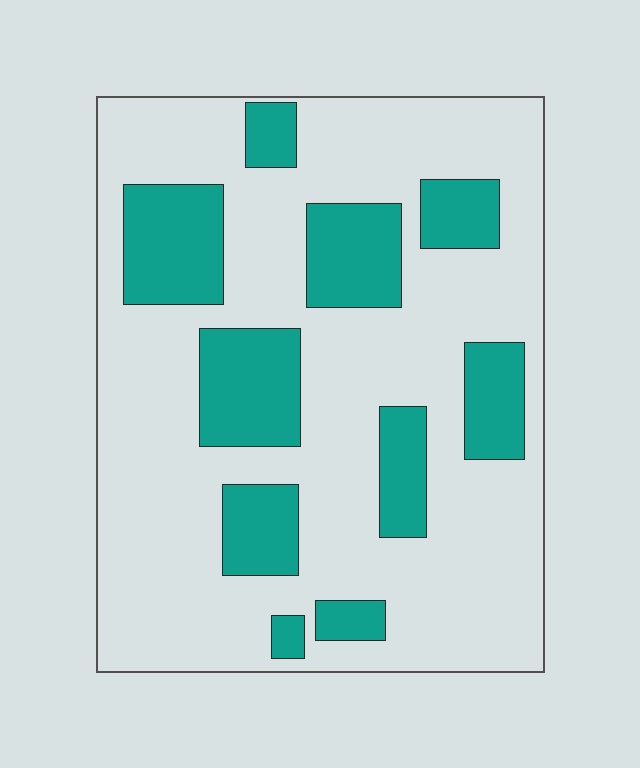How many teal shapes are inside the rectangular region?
10.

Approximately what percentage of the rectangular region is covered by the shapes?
Approximately 25%.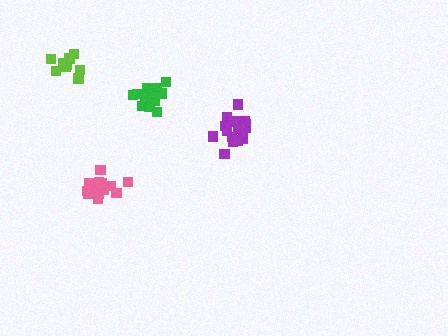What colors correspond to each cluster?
The clusters are colored: lime, pink, green, purple.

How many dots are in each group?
Group 1: 11 dots, Group 2: 17 dots, Group 3: 16 dots, Group 4: 17 dots (61 total).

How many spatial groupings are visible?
There are 4 spatial groupings.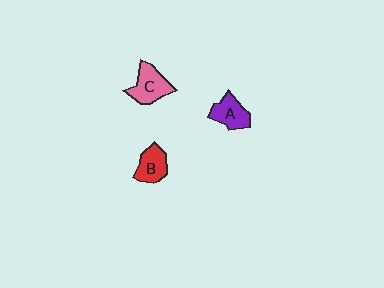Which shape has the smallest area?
Shape B (red).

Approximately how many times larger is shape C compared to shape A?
Approximately 1.2 times.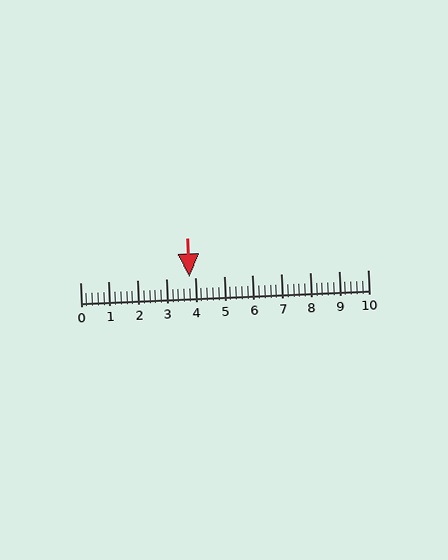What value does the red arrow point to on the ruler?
The red arrow points to approximately 3.8.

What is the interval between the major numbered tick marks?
The major tick marks are spaced 1 units apart.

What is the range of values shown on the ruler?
The ruler shows values from 0 to 10.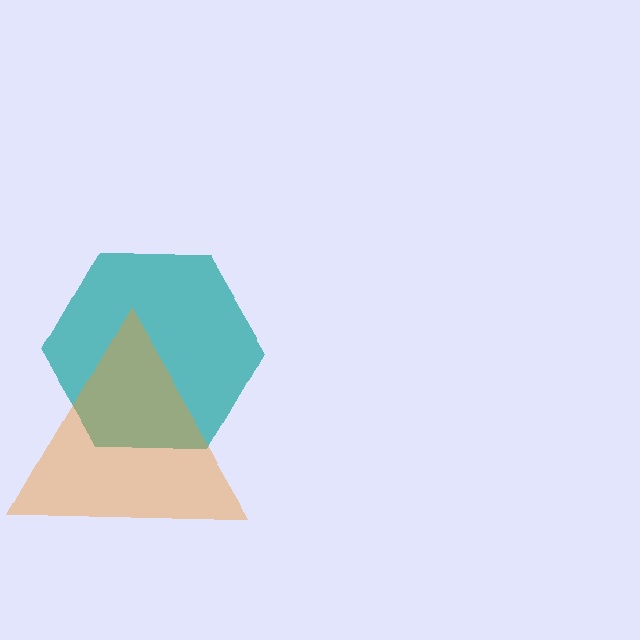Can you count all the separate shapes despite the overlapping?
Yes, there are 2 separate shapes.